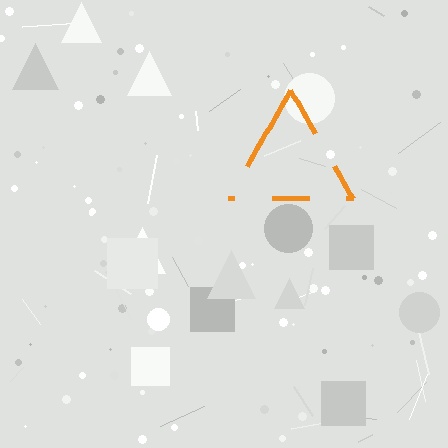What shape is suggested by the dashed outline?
The dashed outline suggests a triangle.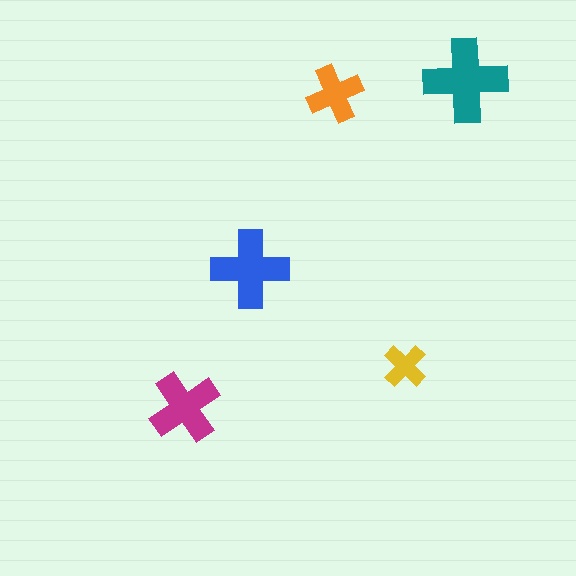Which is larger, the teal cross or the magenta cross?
The teal one.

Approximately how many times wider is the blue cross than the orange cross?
About 1.5 times wider.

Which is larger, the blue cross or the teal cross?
The teal one.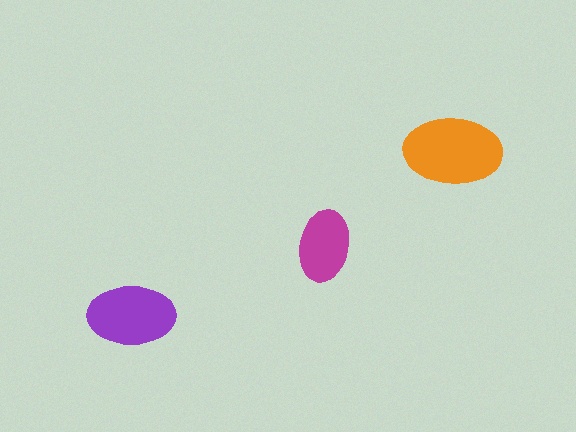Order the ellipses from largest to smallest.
the orange one, the purple one, the magenta one.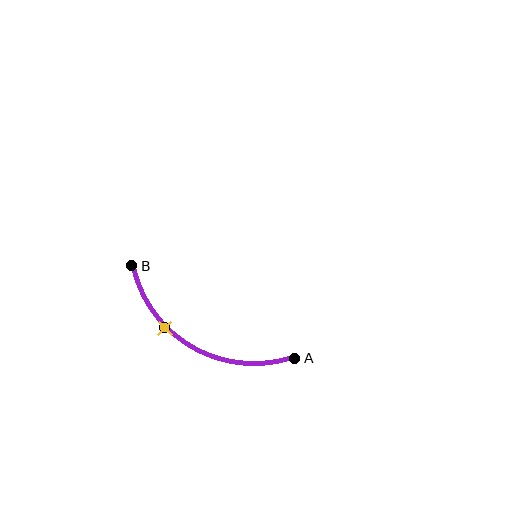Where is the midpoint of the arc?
The arc midpoint is the point on the curve farthest from the straight line joining A and B. It sits below that line.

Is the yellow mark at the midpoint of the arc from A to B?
No. The yellow mark lies on the arc but is closer to endpoint B. The arc midpoint would be at the point on the curve equidistant along the arc from both A and B.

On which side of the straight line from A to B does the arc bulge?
The arc bulges below the straight line connecting A and B.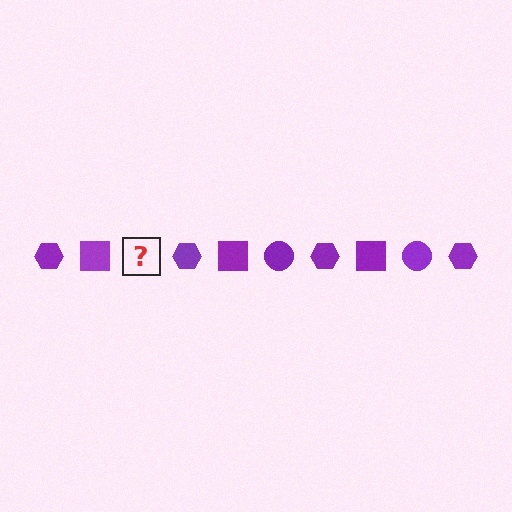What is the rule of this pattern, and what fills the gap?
The rule is that the pattern cycles through hexagon, square, circle shapes in purple. The gap should be filled with a purple circle.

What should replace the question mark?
The question mark should be replaced with a purple circle.